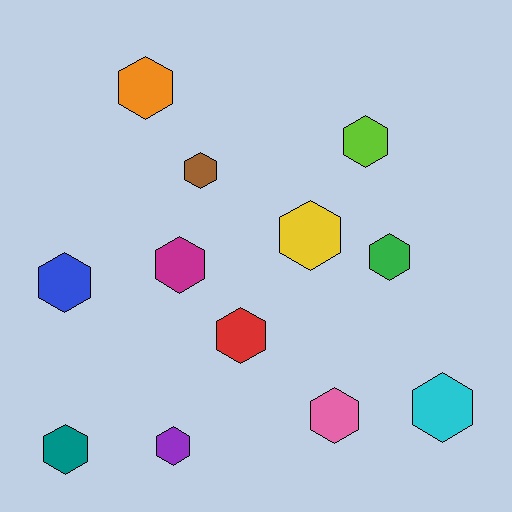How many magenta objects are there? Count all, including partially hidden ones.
There is 1 magenta object.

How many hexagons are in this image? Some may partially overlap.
There are 12 hexagons.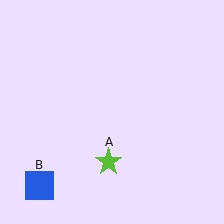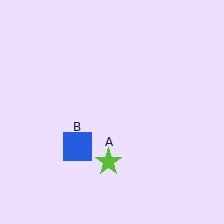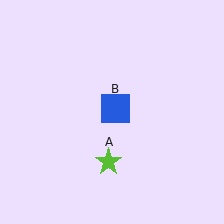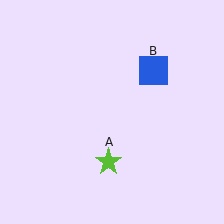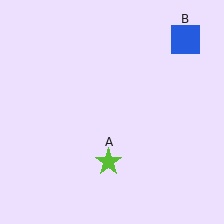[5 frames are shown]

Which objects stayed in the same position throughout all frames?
Lime star (object A) remained stationary.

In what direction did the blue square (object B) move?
The blue square (object B) moved up and to the right.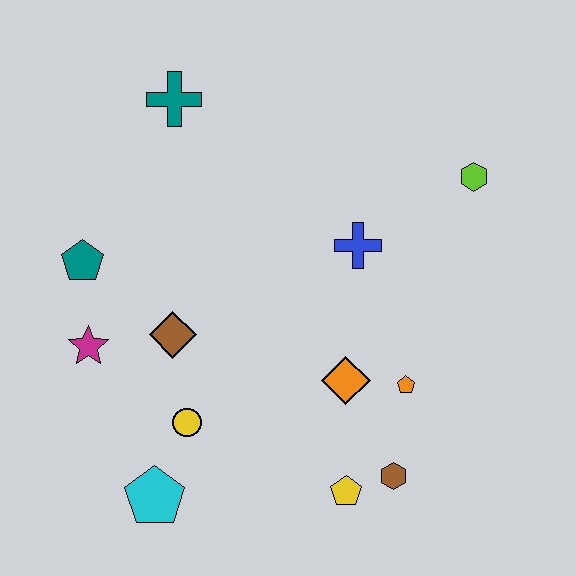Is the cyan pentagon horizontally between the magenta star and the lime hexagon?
Yes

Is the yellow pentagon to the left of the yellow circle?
No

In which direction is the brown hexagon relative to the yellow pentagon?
The brown hexagon is to the right of the yellow pentagon.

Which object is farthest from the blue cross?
The cyan pentagon is farthest from the blue cross.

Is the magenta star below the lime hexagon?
Yes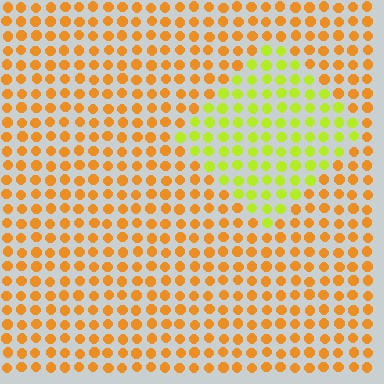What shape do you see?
I see a diamond.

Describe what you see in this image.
The image is filled with small orange elements in a uniform arrangement. A diamond-shaped region is visible where the elements are tinted to a slightly different hue, forming a subtle color boundary.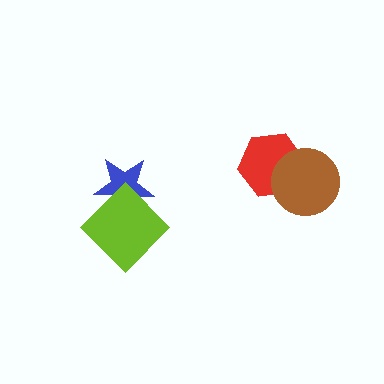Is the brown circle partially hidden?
No, no other shape covers it.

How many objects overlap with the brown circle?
1 object overlaps with the brown circle.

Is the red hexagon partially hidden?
Yes, it is partially covered by another shape.